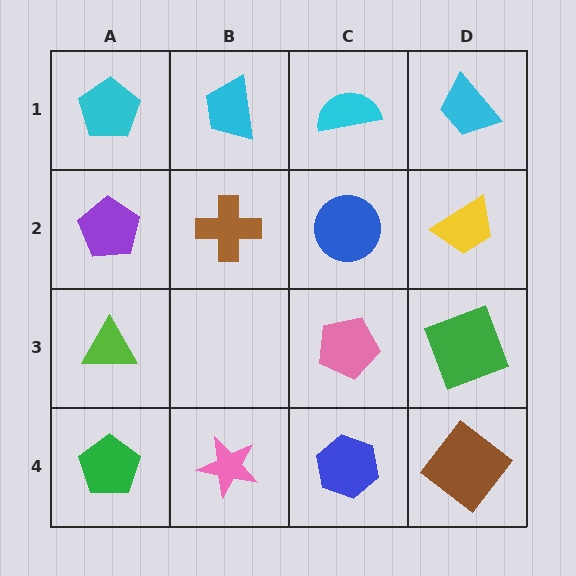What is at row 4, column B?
A pink star.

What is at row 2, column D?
A yellow trapezoid.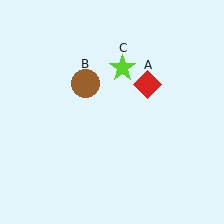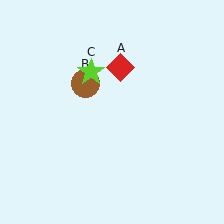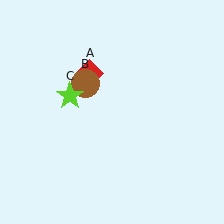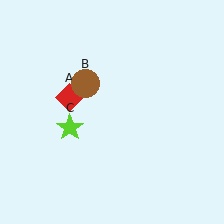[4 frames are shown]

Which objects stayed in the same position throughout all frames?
Brown circle (object B) remained stationary.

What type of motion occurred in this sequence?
The red diamond (object A), lime star (object C) rotated counterclockwise around the center of the scene.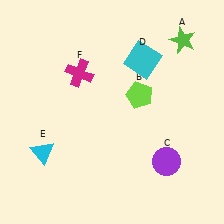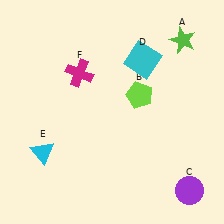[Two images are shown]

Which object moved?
The purple circle (C) moved down.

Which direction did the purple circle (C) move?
The purple circle (C) moved down.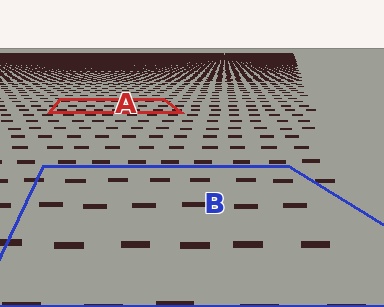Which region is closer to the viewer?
Region B is closer. The texture elements there are larger and more spread out.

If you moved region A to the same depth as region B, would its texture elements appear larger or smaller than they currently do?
They would appear larger. At a closer depth, the same texture elements are projected at a bigger on-screen size.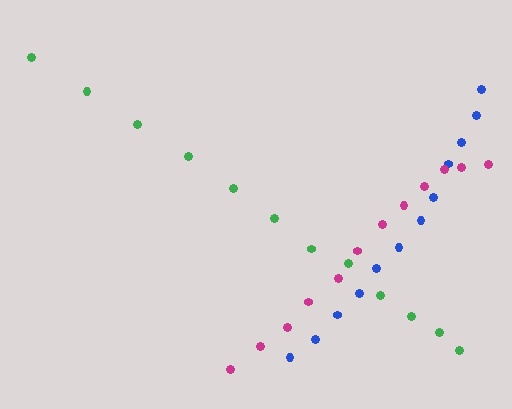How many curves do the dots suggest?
There are 3 distinct paths.